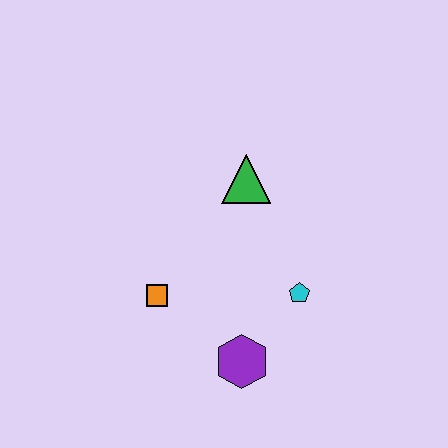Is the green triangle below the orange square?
No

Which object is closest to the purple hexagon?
The cyan pentagon is closest to the purple hexagon.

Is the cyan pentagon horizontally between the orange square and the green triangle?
No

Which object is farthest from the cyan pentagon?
The orange square is farthest from the cyan pentagon.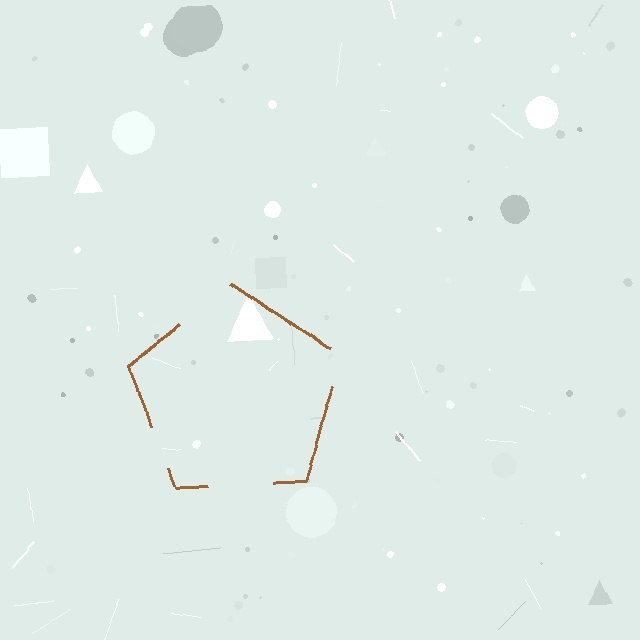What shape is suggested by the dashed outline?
The dashed outline suggests a pentagon.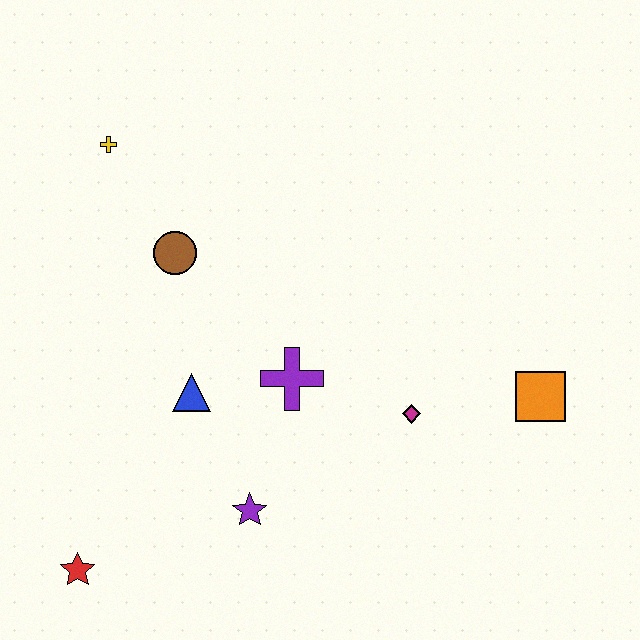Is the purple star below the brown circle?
Yes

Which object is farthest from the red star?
The orange square is farthest from the red star.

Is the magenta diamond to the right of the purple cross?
Yes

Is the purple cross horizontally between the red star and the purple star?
No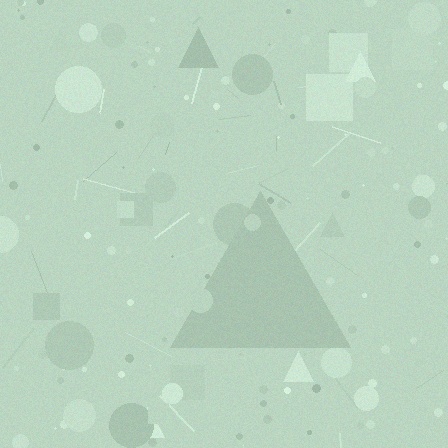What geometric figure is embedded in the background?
A triangle is embedded in the background.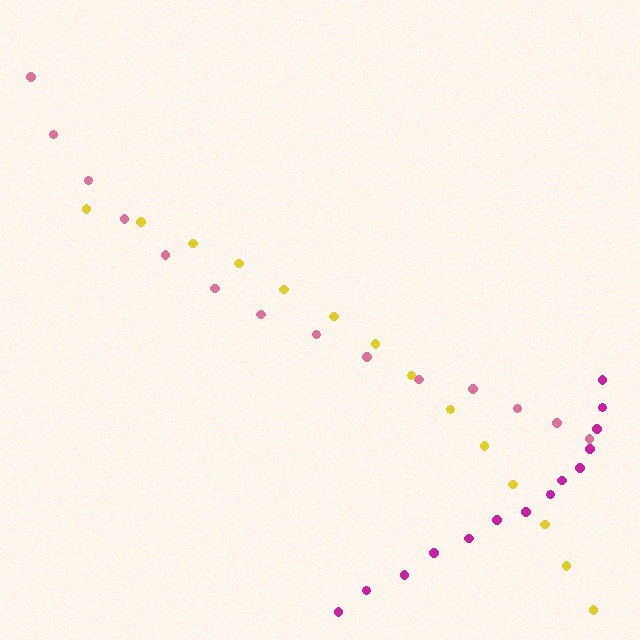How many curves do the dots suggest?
There are 3 distinct paths.